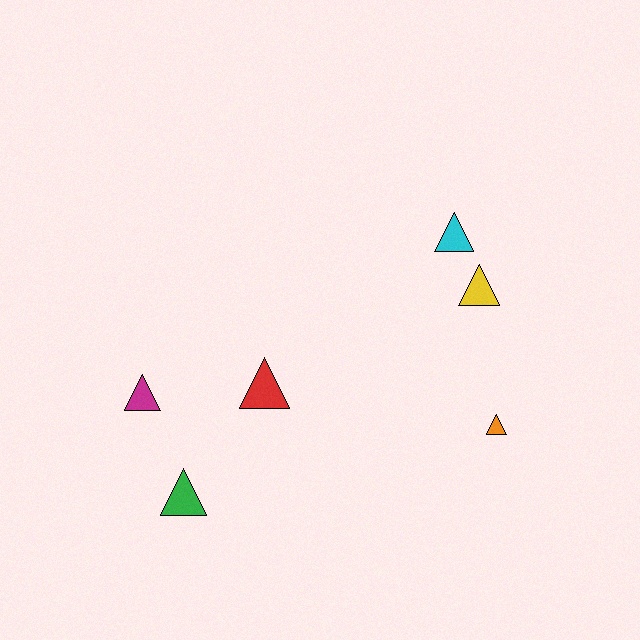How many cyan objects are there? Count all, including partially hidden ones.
There is 1 cyan object.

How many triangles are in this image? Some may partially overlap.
There are 6 triangles.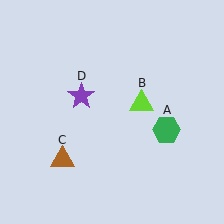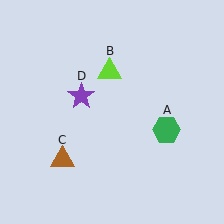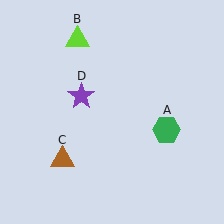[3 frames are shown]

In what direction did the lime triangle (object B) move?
The lime triangle (object B) moved up and to the left.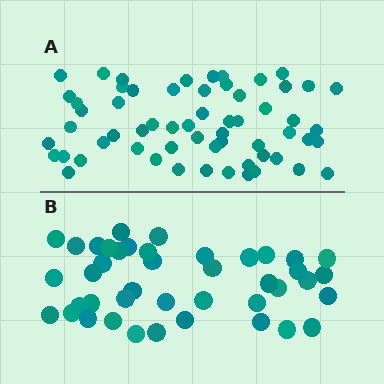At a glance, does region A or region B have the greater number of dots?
Region A (the top region) has more dots.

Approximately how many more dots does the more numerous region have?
Region A has approximately 20 more dots than region B.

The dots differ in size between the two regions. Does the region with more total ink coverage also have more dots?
No. Region B has more total ink coverage because its dots are larger, but region A actually contains more individual dots. Total area can be misleading — the number of items is what matters here.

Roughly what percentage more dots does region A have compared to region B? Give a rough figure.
About 45% more.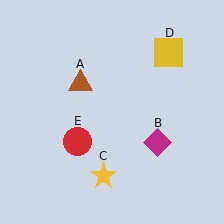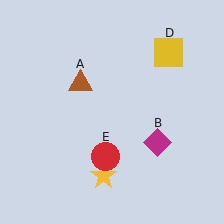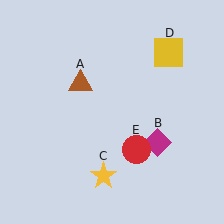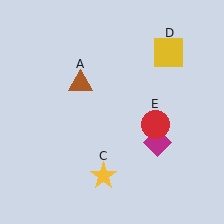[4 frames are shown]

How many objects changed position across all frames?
1 object changed position: red circle (object E).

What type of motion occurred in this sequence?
The red circle (object E) rotated counterclockwise around the center of the scene.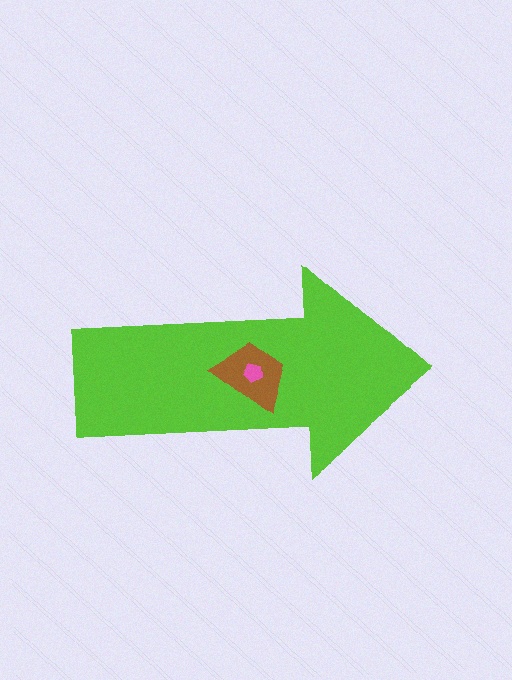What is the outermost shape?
The lime arrow.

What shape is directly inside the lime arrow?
The brown trapezoid.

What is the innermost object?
The pink pentagon.